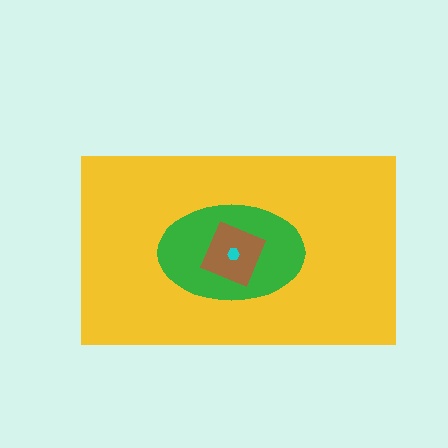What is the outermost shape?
The yellow rectangle.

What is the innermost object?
The cyan hexagon.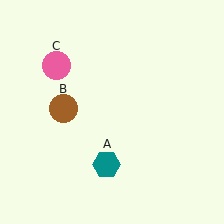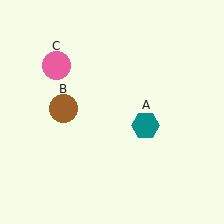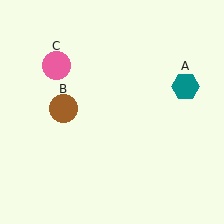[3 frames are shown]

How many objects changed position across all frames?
1 object changed position: teal hexagon (object A).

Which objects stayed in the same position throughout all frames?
Brown circle (object B) and pink circle (object C) remained stationary.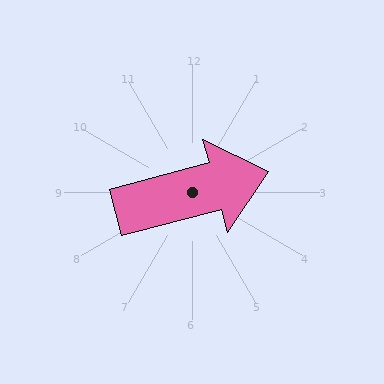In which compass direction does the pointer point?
East.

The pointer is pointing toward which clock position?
Roughly 3 o'clock.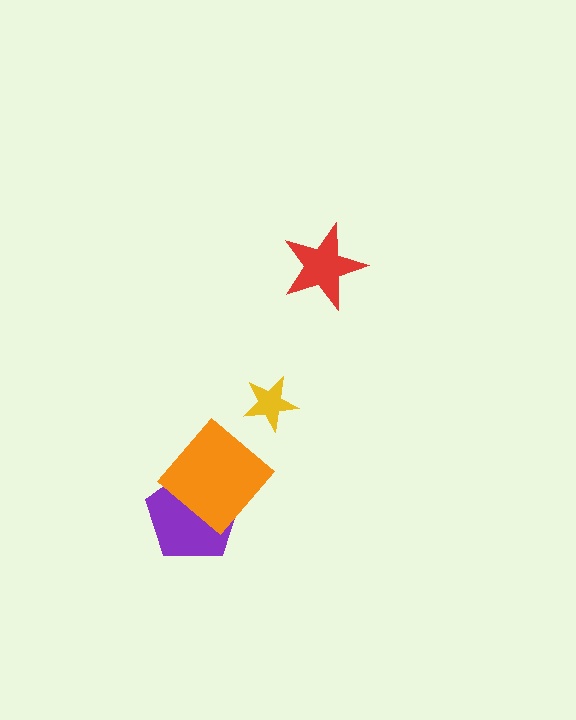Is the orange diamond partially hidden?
No, no other shape covers it.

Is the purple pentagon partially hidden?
Yes, it is partially covered by another shape.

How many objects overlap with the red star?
0 objects overlap with the red star.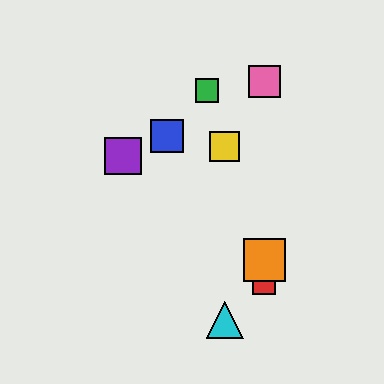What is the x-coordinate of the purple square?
The purple square is at x≈123.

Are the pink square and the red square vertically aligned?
Yes, both are at x≈264.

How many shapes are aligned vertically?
3 shapes (the red square, the orange square, the pink square) are aligned vertically.